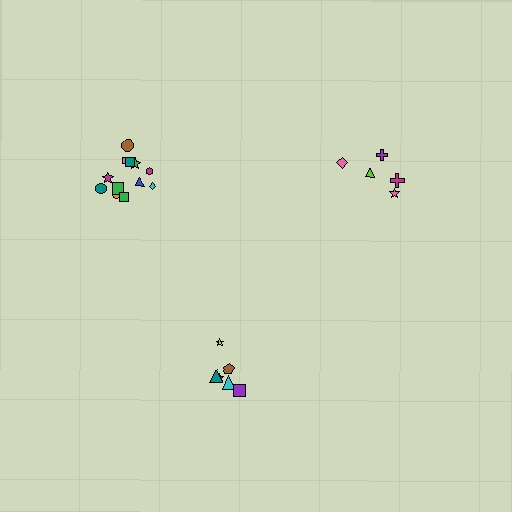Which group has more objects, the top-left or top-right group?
The top-left group.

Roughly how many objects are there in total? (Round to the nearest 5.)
Roughly 25 objects in total.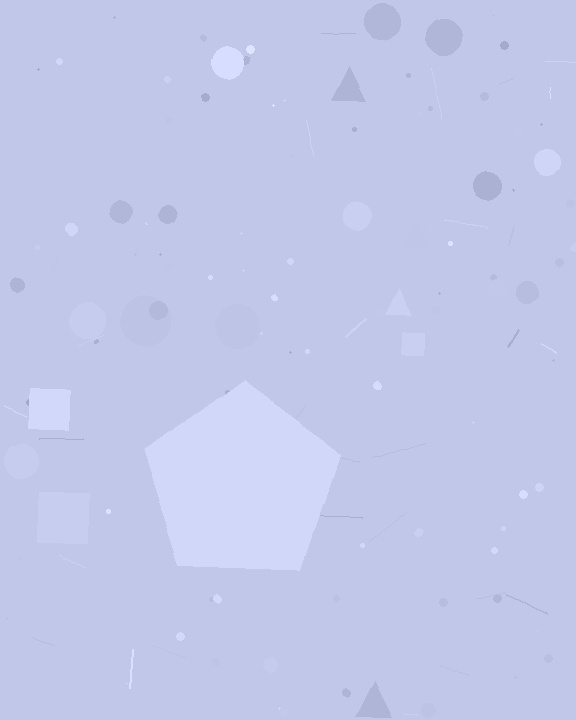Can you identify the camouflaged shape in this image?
The camouflaged shape is a pentagon.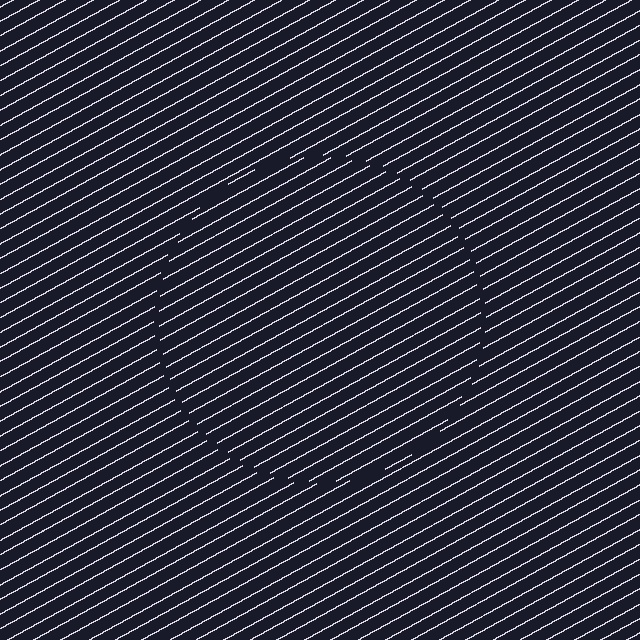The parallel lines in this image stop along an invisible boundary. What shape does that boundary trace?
An illusory circle. The interior of the shape contains the same grating, shifted by half a period — the contour is defined by the phase discontinuity where line-ends from the inner and outer gratings abut.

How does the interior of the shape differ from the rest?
The interior of the shape contains the same grating, shifted by half a period — the contour is defined by the phase discontinuity where line-ends from the inner and outer gratings abut.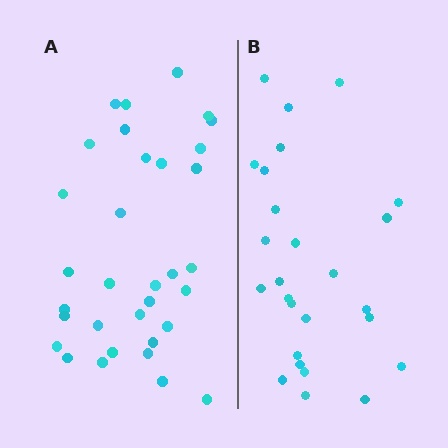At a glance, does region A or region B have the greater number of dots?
Region A (the left region) has more dots.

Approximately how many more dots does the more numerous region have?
Region A has roughly 8 or so more dots than region B.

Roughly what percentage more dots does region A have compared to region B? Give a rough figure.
About 25% more.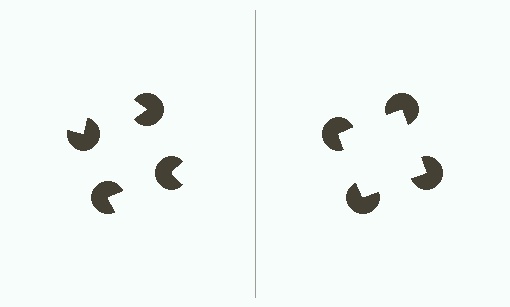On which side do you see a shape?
An illusory square appears on the right side. On the left side the wedge cuts are rotated, so no coherent shape forms.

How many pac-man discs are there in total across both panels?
8 — 4 on each side.